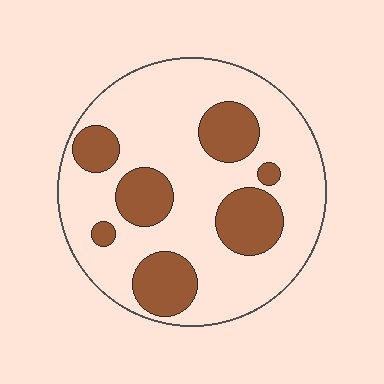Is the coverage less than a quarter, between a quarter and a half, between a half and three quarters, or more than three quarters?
Between a quarter and a half.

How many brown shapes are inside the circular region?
7.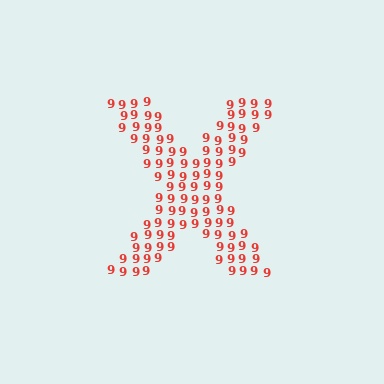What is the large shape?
The large shape is the letter X.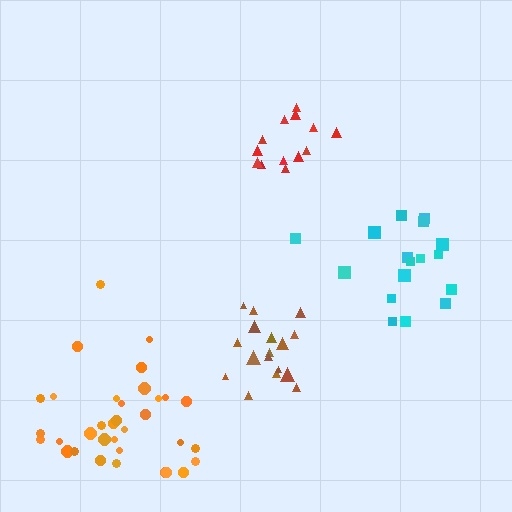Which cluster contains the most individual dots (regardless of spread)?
Orange (34).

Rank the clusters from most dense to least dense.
brown, red, cyan, orange.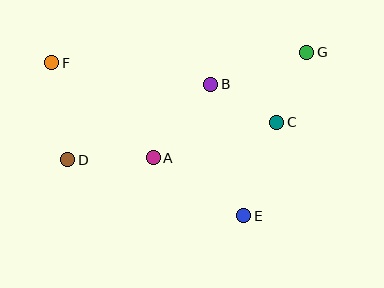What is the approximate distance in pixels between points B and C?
The distance between B and C is approximately 76 pixels.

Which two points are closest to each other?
Points C and G are closest to each other.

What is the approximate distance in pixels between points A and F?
The distance between A and F is approximately 139 pixels.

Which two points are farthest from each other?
Points D and G are farthest from each other.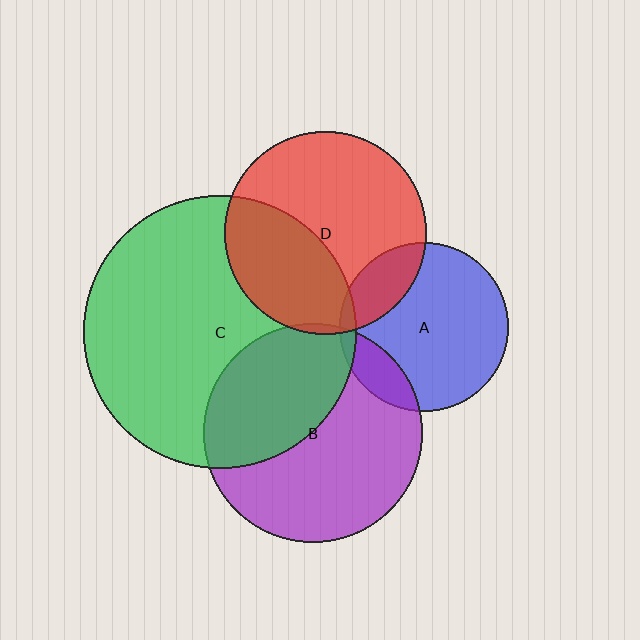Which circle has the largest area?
Circle C (green).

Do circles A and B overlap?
Yes.